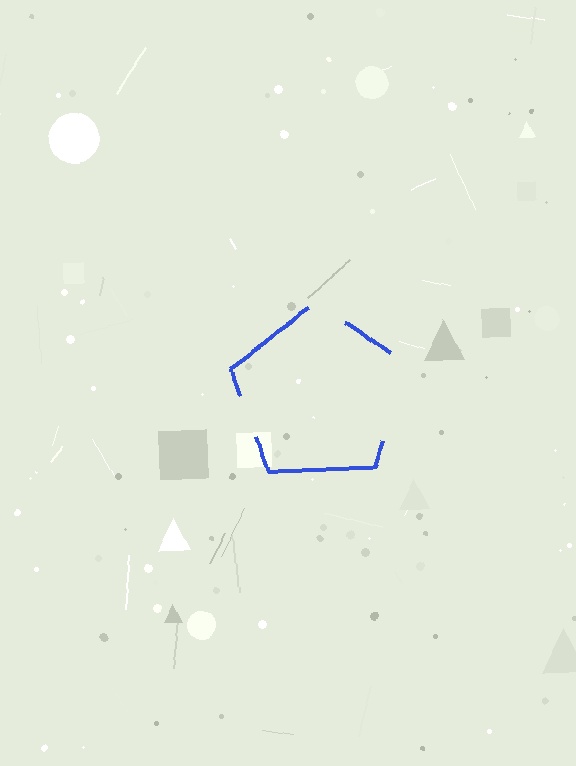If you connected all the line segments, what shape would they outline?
They would outline a pentagon.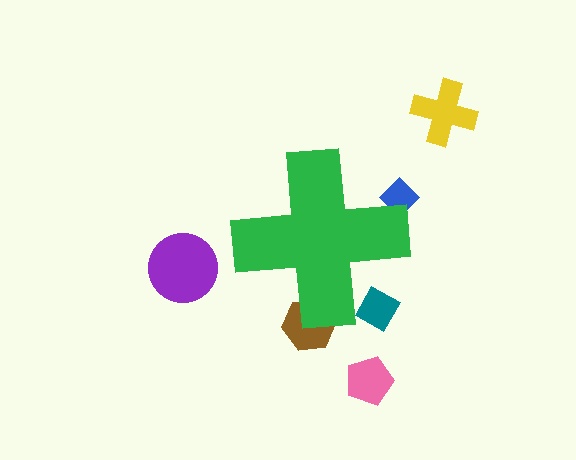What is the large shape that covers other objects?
A green cross.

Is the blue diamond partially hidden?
Yes, the blue diamond is partially hidden behind the green cross.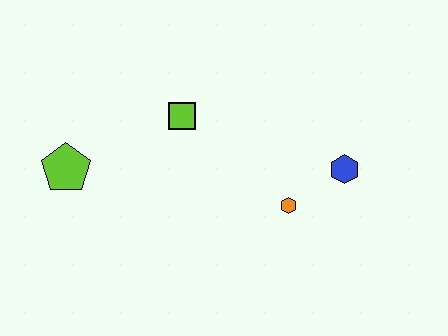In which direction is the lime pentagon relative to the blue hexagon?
The lime pentagon is to the left of the blue hexagon.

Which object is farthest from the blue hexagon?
The lime pentagon is farthest from the blue hexagon.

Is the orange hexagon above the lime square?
No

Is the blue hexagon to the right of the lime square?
Yes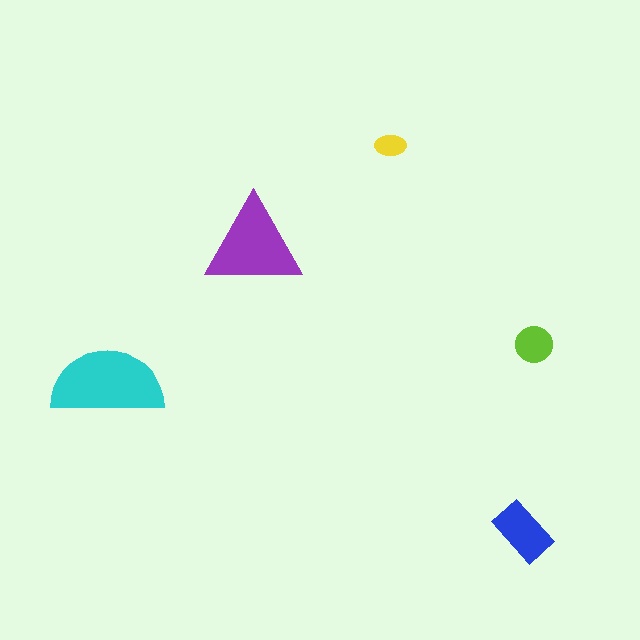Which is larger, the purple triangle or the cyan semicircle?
The cyan semicircle.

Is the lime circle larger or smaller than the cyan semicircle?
Smaller.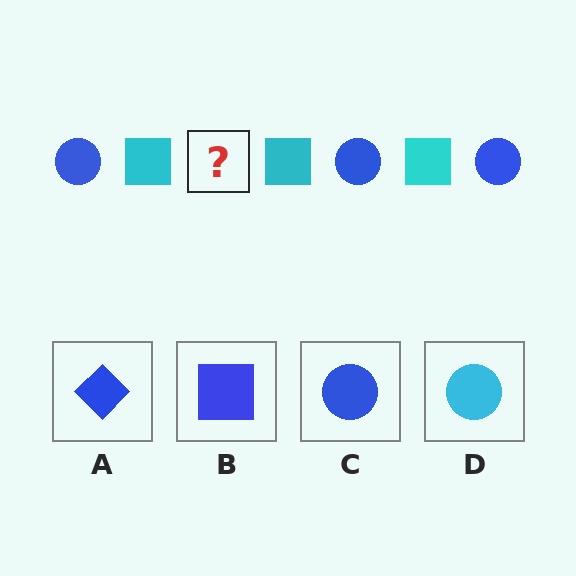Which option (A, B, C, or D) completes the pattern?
C.